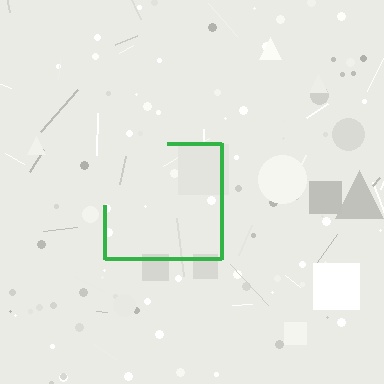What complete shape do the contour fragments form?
The contour fragments form a square.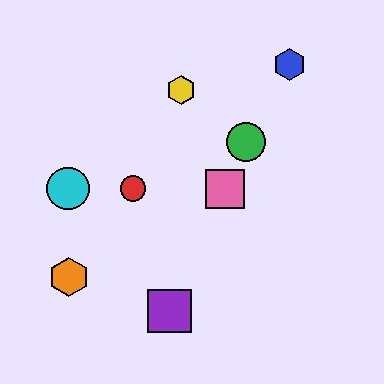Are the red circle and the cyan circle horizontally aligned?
Yes, both are at y≈189.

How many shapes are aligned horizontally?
3 shapes (the red circle, the cyan circle, the pink square) are aligned horizontally.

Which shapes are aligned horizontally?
The red circle, the cyan circle, the pink square are aligned horizontally.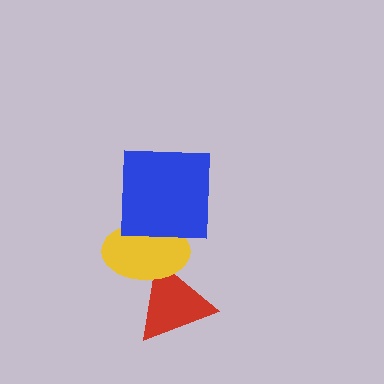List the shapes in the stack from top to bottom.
From top to bottom: the blue square, the yellow ellipse, the red triangle.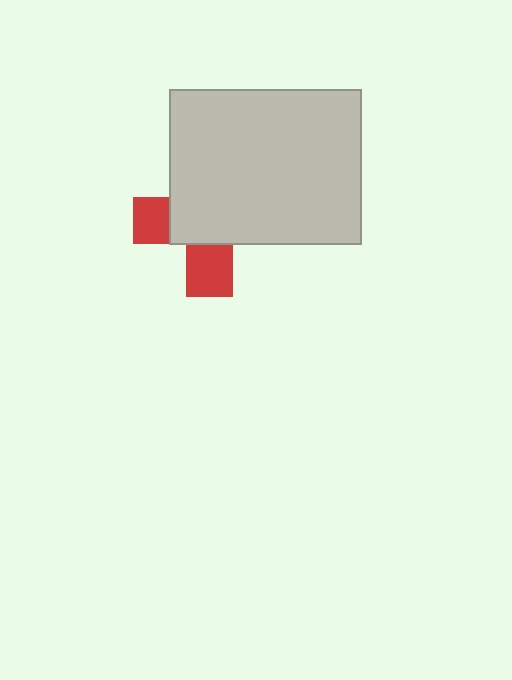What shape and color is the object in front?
The object in front is a light gray rectangle.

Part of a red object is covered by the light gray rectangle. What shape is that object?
It is a cross.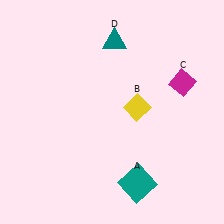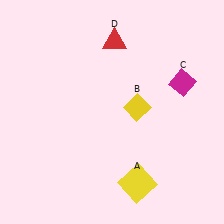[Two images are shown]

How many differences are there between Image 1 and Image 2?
There are 2 differences between the two images.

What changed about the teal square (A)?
In Image 1, A is teal. In Image 2, it changed to yellow.